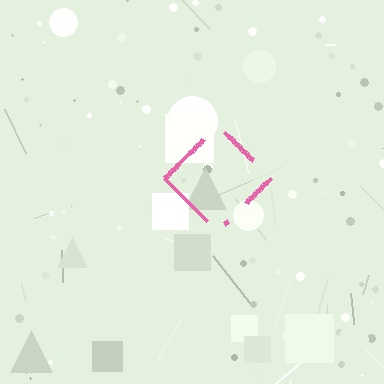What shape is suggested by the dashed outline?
The dashed outline suggests a diamond.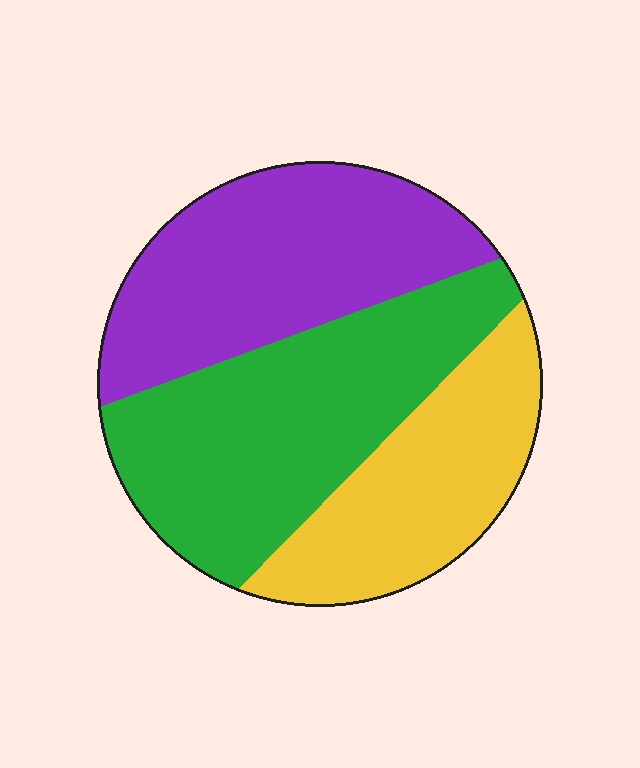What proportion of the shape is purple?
Purple covers 34% of the shape.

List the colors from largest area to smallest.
From largest to smallest: green, purple, yellow.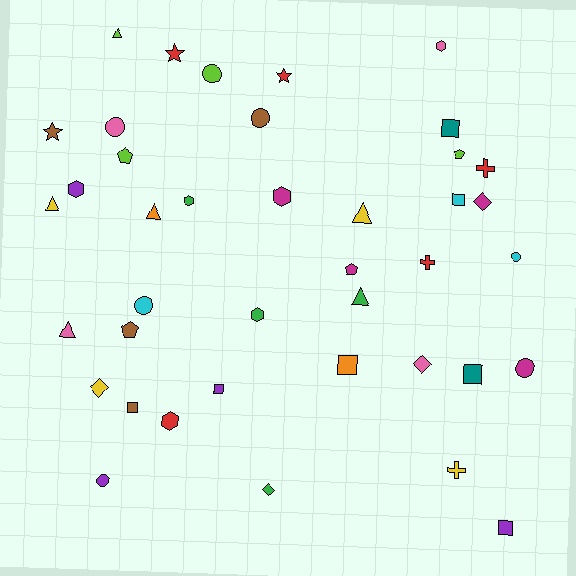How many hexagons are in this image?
There are 6 hexagons.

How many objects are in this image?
There are 40 objects.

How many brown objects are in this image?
There are 4 brown objects.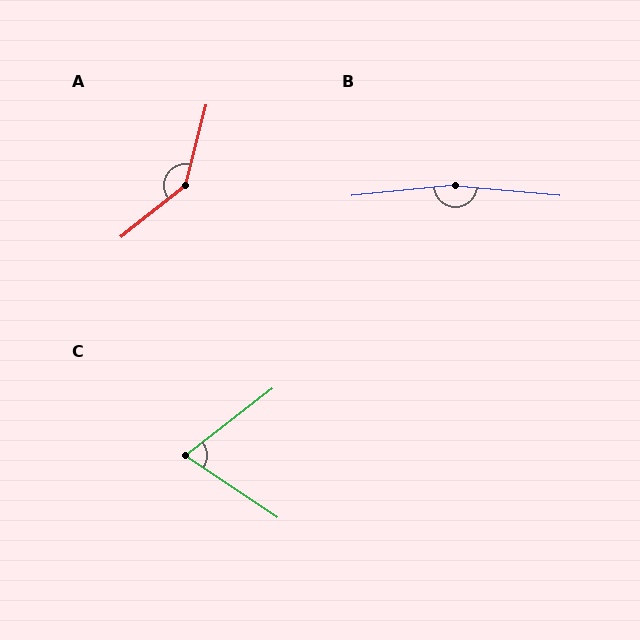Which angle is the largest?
B, at approximately 169 degrees.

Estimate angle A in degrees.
Approximately 142 degrees.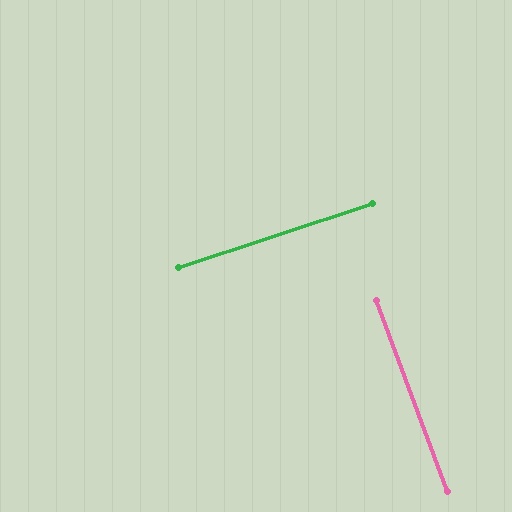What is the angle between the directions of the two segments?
Approximately 88 degrees.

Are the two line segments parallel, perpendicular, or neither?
Perpendicular — they meet at approximately 88°.